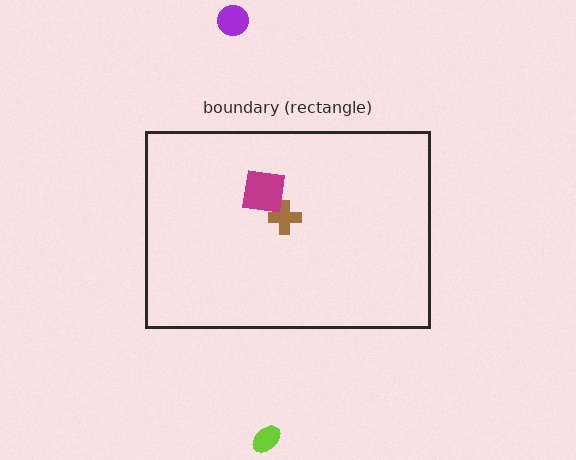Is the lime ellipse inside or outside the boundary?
Outside.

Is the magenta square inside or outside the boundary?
Inside.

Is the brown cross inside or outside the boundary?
Inside.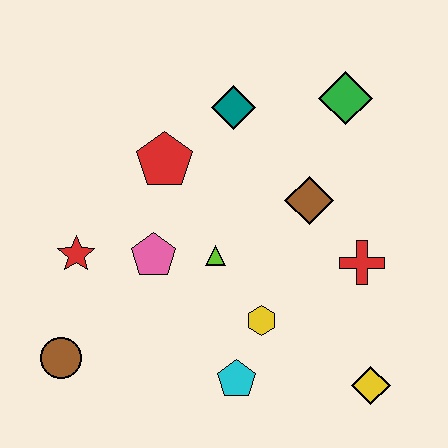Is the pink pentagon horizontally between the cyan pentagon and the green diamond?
No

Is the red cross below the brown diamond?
Yes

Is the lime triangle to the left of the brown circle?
No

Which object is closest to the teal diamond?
The red pentagon is closest to the teal diamond.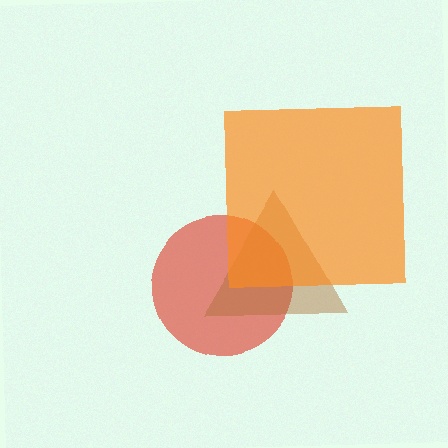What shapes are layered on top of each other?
The layered shapes are: a red circle, a brown triangle, an orange square.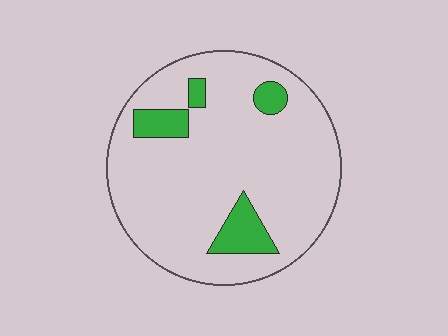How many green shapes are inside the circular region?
4.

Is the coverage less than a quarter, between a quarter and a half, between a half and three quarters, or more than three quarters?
Less than a quarter.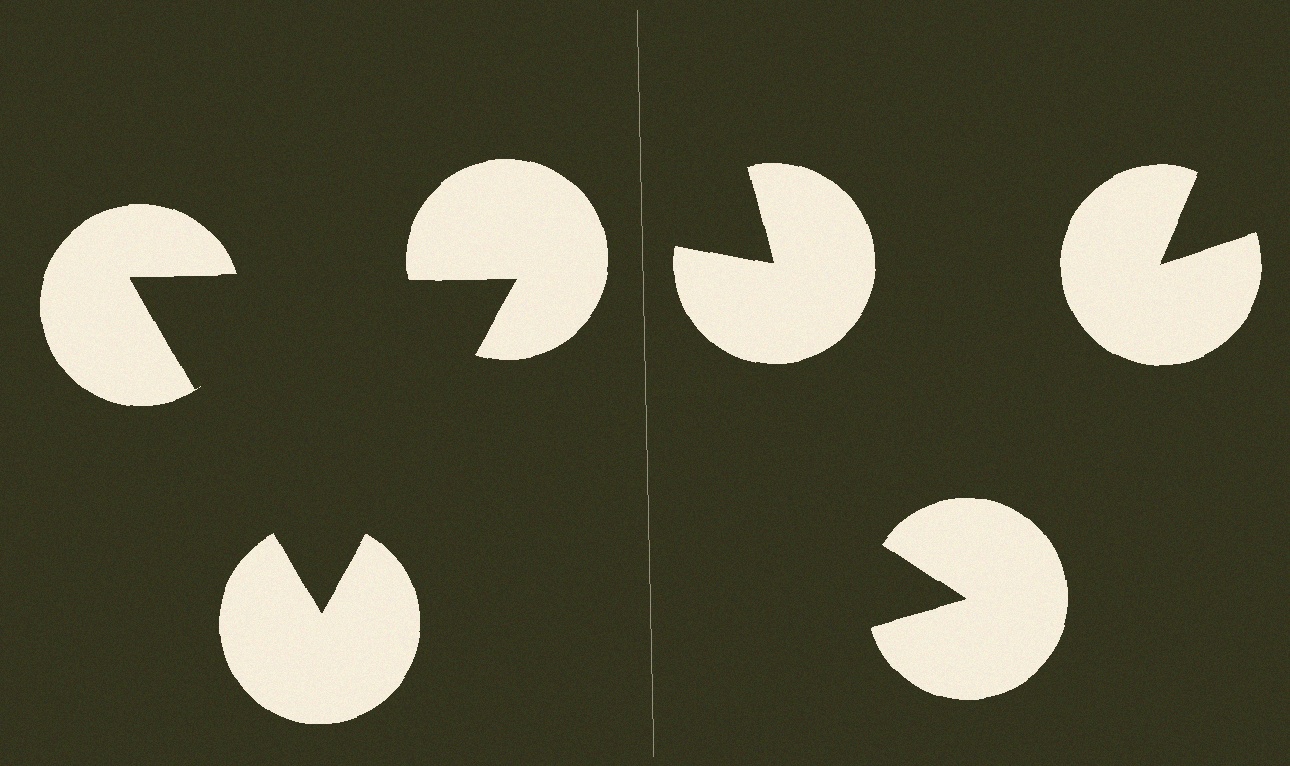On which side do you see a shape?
An illusory triangle appears on the left side. On the right side the wedge cuts are rotated, so no coherent shape forms.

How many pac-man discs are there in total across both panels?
6 — 3 on each side.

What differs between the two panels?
The pac-man discs are positioned identically on both sides; only the wedge orientations differ. On the left they align to a triangle; on the right they are misaligned.